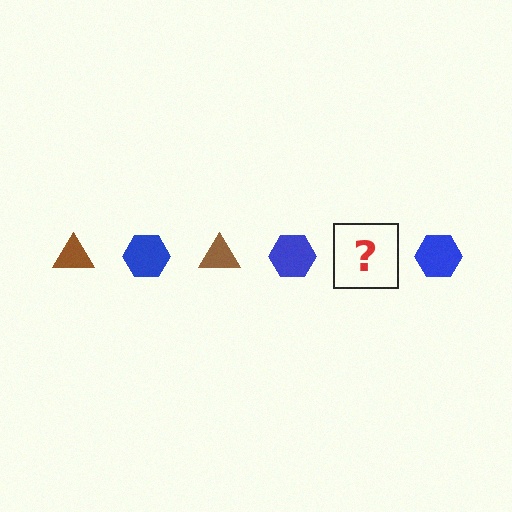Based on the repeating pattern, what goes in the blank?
The blank should be a brown triangle.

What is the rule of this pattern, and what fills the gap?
The rule is that the pattern alternates between brown triangle and blue hexagon. The gap should be filled with a brown triangle.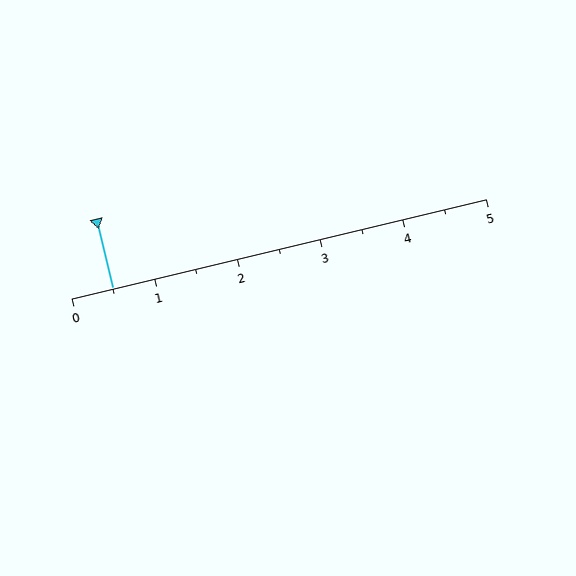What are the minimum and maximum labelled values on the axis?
The axis runs from 0 to 5.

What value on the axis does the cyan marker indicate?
The marker indicates approximately 0.5.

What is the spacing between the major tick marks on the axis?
The major ticks are spaced 1 apart.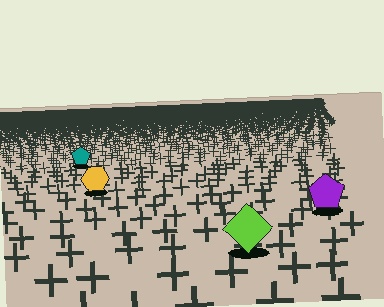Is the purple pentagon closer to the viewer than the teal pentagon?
Yes. The purple pentagon is closer — you can tell from the texture gradient: the ground texture is coarser near it.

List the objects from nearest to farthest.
From nearest to farthest: the lime diamond, the purple pentagon, the yellow hexagon, the teal pentagon.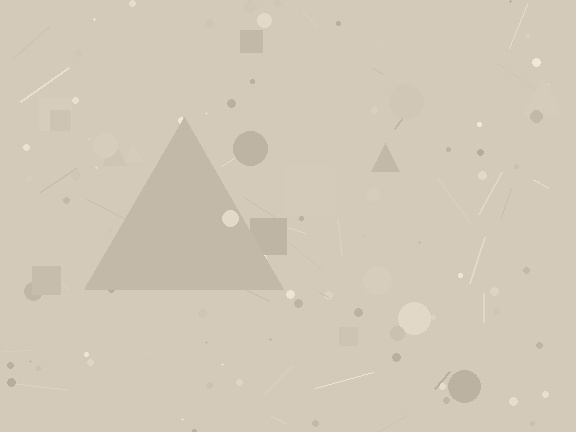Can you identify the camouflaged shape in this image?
The camouflaged shape is a triangle.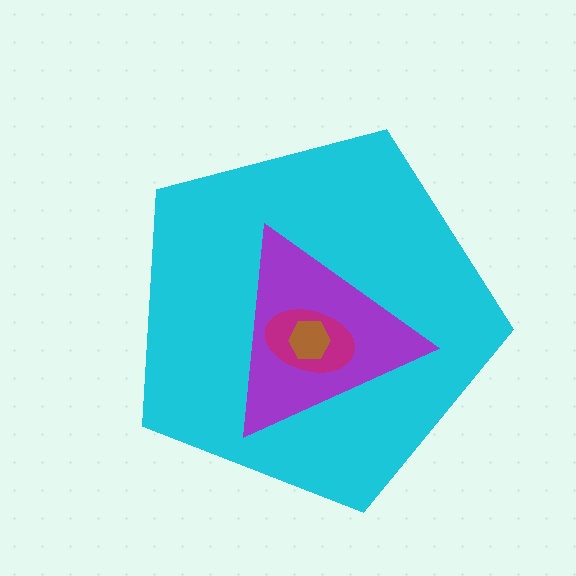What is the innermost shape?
The brown hexagon.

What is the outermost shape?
The cyan pentagon.